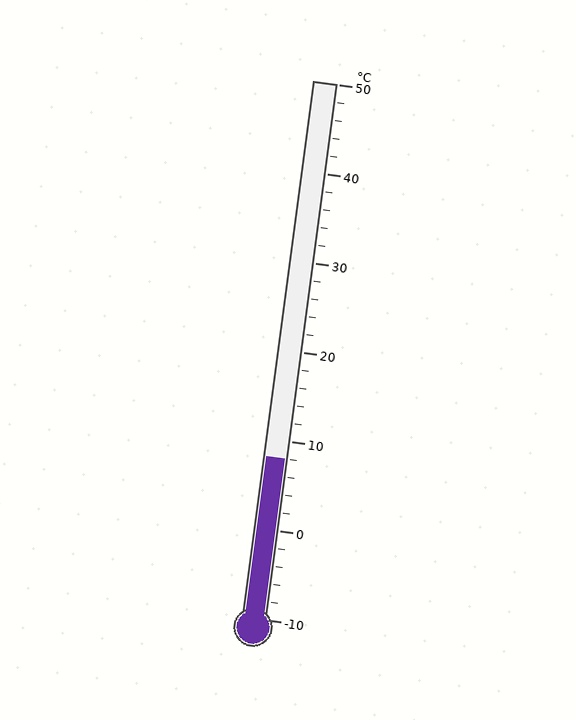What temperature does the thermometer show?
The thermometer shows approximately 8°C.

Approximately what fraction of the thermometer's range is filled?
The thermometer is filled to approximately 30% of its range.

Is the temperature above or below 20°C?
The temperature is below 20°C.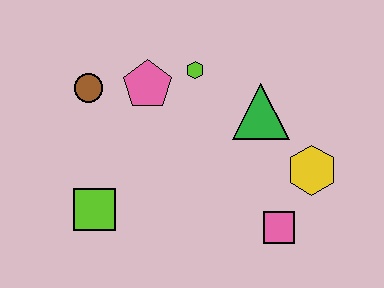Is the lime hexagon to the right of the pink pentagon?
Yes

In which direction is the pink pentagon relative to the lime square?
The pink pentagon is above the lime square.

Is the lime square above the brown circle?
No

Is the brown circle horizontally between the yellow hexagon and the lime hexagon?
No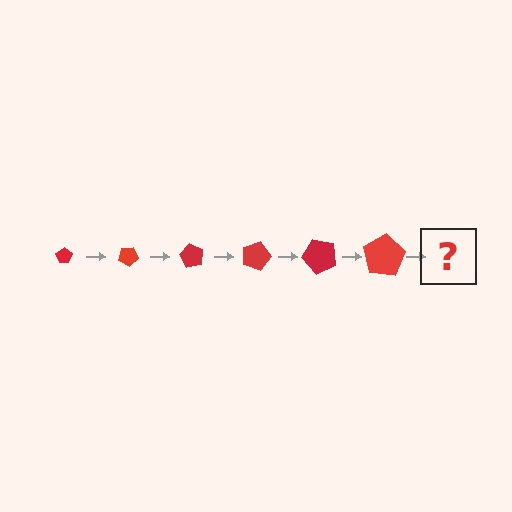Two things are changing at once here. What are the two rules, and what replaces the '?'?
The two rules are that the pentagon grows larger each step and it rotates 30 degrees each step. The '?' should be a pentagon, larger than the previous one and rotated 180 degrees from the start.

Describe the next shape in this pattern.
It should be a pentagon, larger than the previous one and rotated 180 degrees from the start.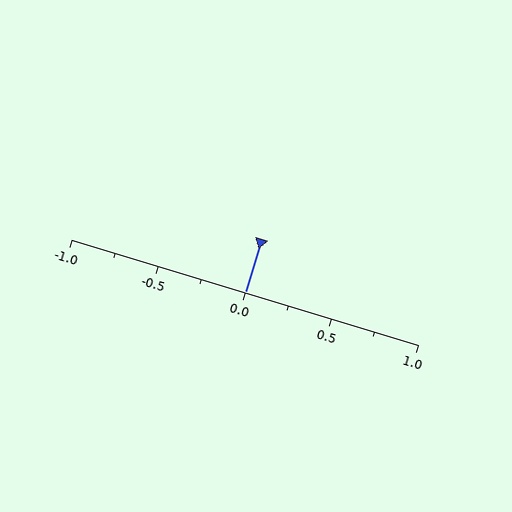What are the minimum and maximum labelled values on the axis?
The axis runs from -1.0 to 1.0.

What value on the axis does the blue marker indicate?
The marker indicates approximately 0.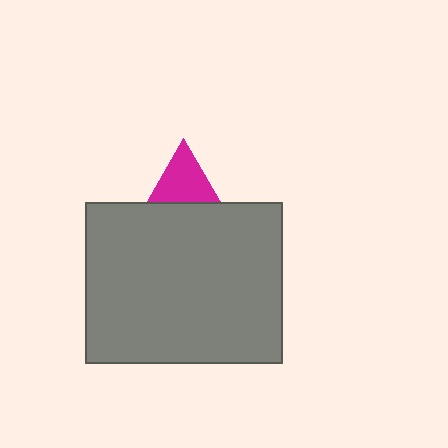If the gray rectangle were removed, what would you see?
You would see the complete magenta triangle.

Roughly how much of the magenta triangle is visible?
A small part of it is visible (roughly 41%).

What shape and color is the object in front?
The object in front is a gray rectangle.